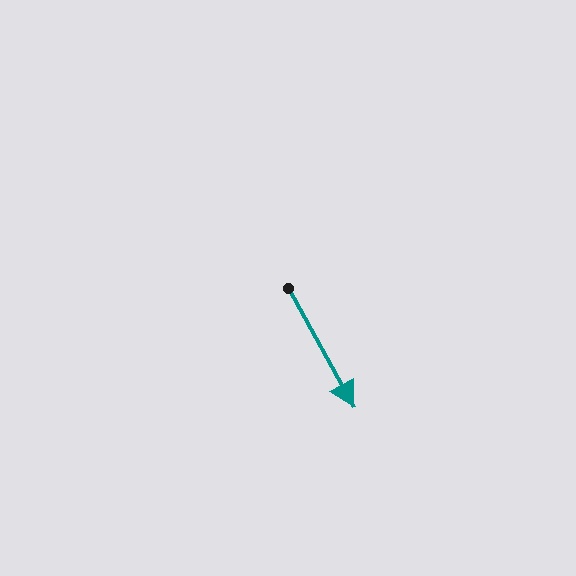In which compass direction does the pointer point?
Southeast.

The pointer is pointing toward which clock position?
Roughly 5 o'clock.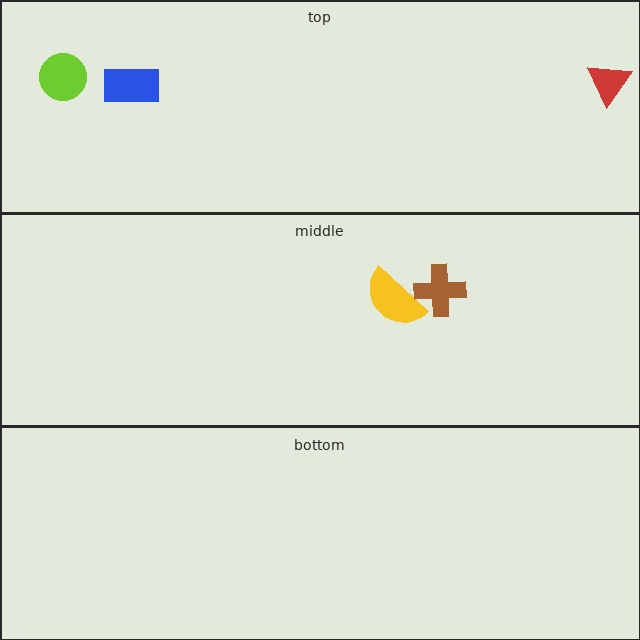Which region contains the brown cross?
The middle region.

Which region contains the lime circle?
The top region.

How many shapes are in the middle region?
2.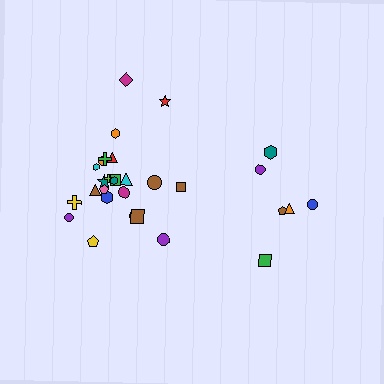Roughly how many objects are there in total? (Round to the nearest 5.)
Roughly 30 objects in total.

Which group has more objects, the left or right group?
The left group.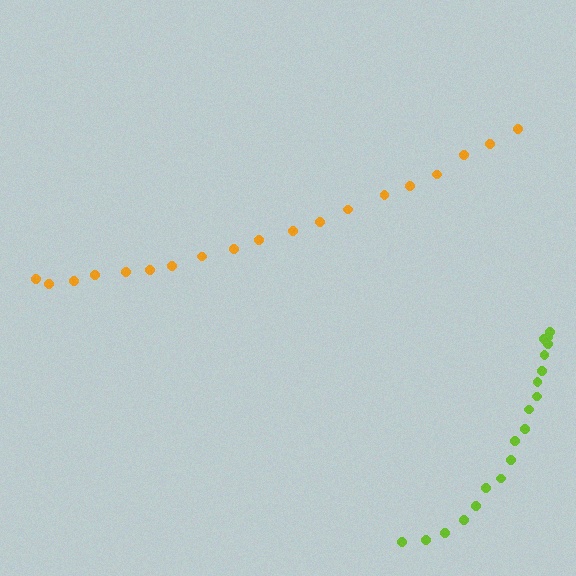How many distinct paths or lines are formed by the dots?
There are 2 distinct paths.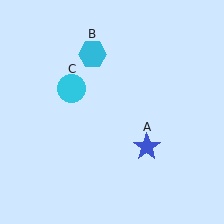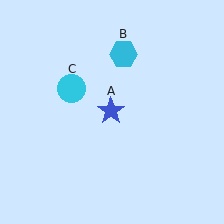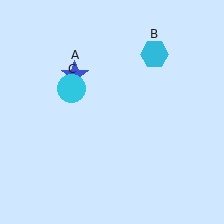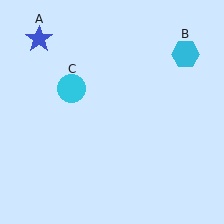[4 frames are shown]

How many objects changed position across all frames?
2 objects changed position: blue star (object A), cyan hexagon (object B).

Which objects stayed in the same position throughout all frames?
Cyan circle (object C) remained stationary.